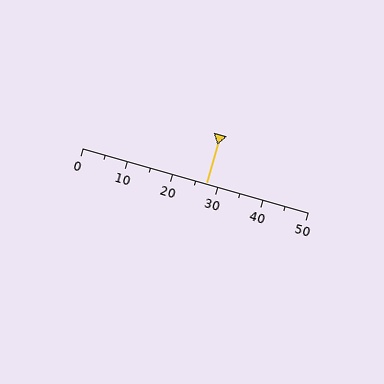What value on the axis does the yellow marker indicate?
The marker indicates approximately 27.5.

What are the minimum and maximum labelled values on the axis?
The axis runs from 0 to 50.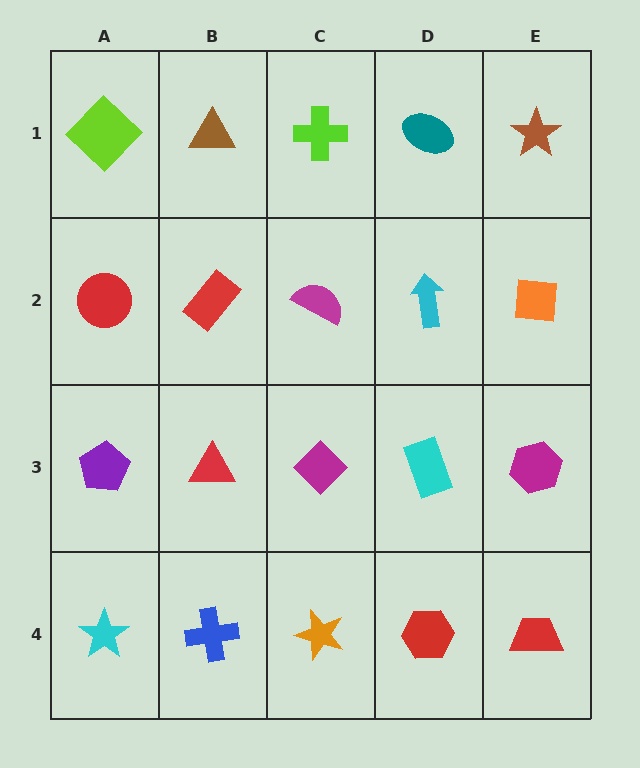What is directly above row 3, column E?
An orange square.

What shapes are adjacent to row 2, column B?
A brown triangle (row 1, column B), a red triangle (row 3, column B), a red circle (row 2, column A), a magenta semicircle (row 2, column C).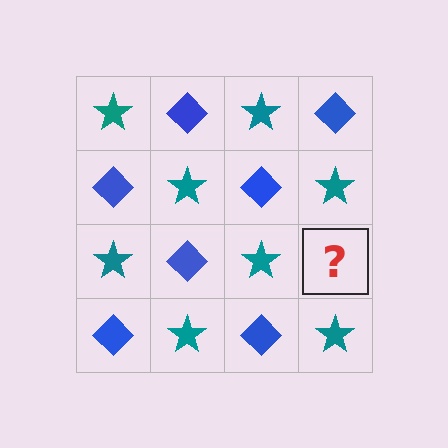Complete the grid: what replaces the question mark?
The question mark should be replaced with a blue diamond.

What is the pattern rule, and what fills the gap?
The rule is that it alternates teal star and blue diamond in a checkerboard pattern. The gap should be filled with a blue diamond.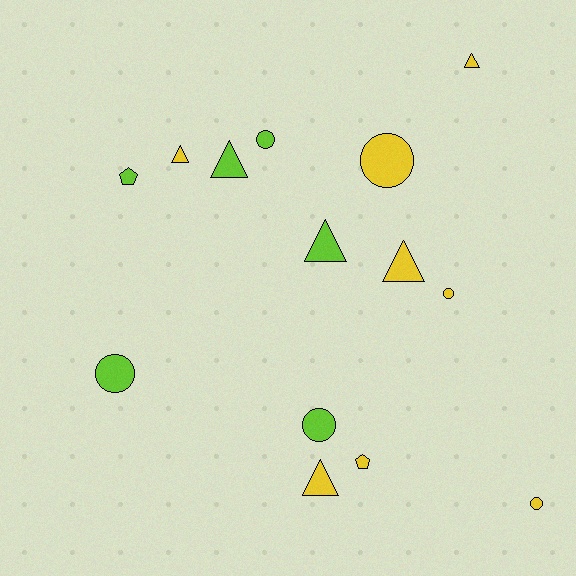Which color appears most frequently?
Yellow, with 8 objects.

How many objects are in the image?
There are 14 objects.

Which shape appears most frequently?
Triangle, with 6 objects.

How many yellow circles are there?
There are 3 yellow circles.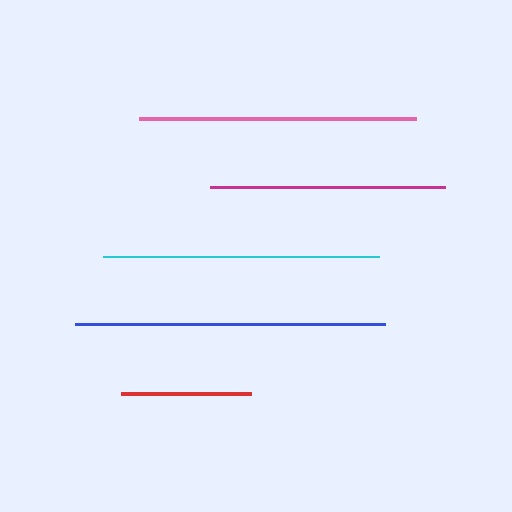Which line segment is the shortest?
The red line is the shortest at approximately 130 pixels.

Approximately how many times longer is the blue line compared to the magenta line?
The blue line is approximately 1.3 times the length of the magenta line.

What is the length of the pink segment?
The pink segment is approximately 277 pixels long.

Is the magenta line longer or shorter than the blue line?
The blue line is longer than the magenta line.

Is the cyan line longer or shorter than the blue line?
The blue line is longer than the cyan line.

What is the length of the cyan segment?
The cyan segment is approximately 276 pixels long.